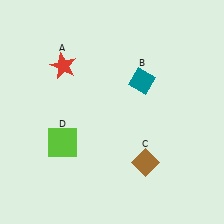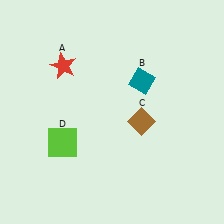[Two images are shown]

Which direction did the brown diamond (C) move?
The brown diamond (C) moved up.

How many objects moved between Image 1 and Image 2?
1 object moved between the two images.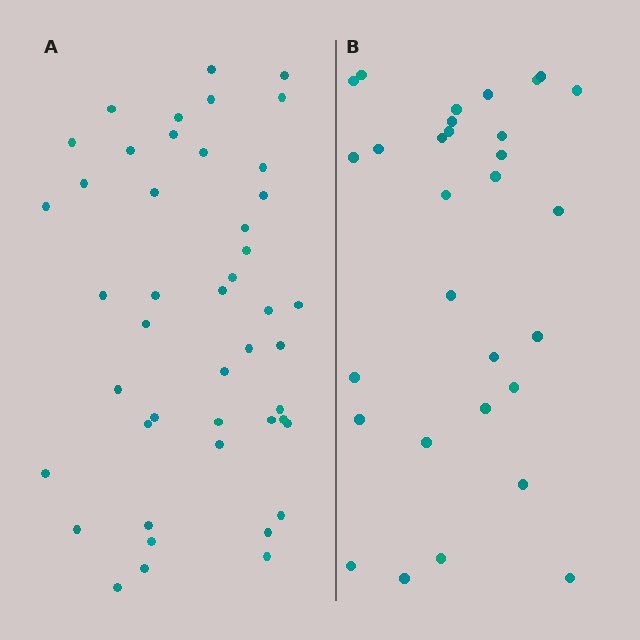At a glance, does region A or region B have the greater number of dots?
Region A (the left region) has more dots.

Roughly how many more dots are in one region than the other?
Region A has approximately 15 more dots than region B.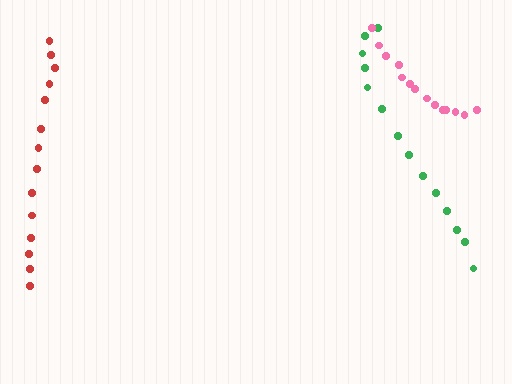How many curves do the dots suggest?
There are 3 distinct paths.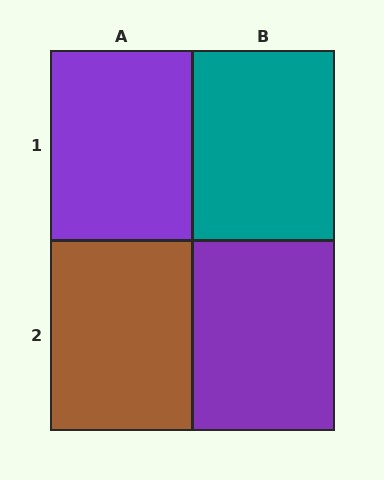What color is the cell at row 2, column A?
Brown.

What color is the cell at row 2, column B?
Purple.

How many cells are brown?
1 cell is brown.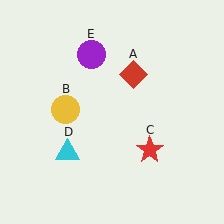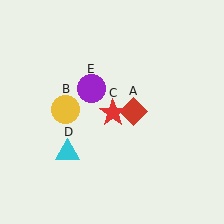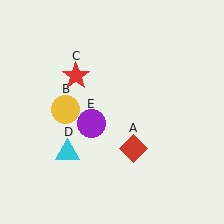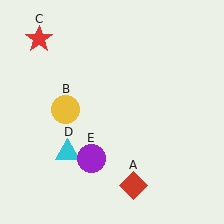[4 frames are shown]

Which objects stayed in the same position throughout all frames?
Yellow circle (object B) and cyan triangle (object D) remained stationary.